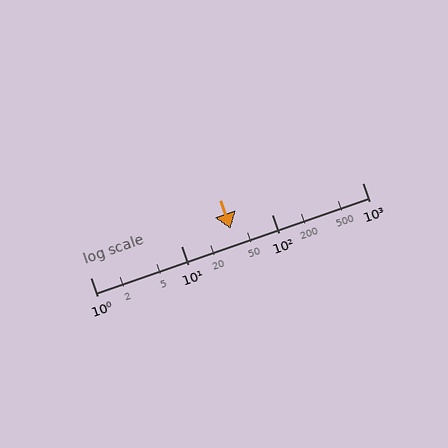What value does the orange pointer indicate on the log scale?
The pointer indicates approximately 35.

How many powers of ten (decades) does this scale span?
The scale spans 3 decades, from 1 to 1000.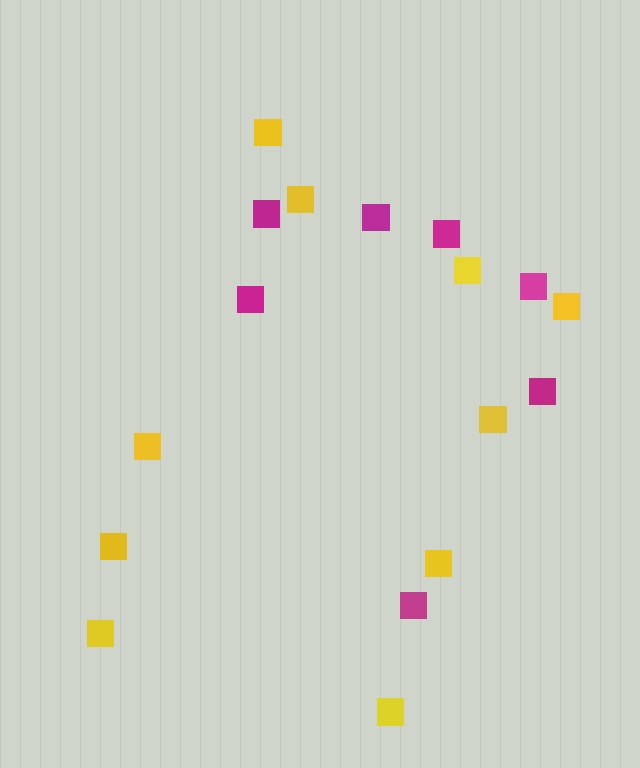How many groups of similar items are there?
There are 2 groups: one group of yellow squares (10) and one group of magenta squares (7).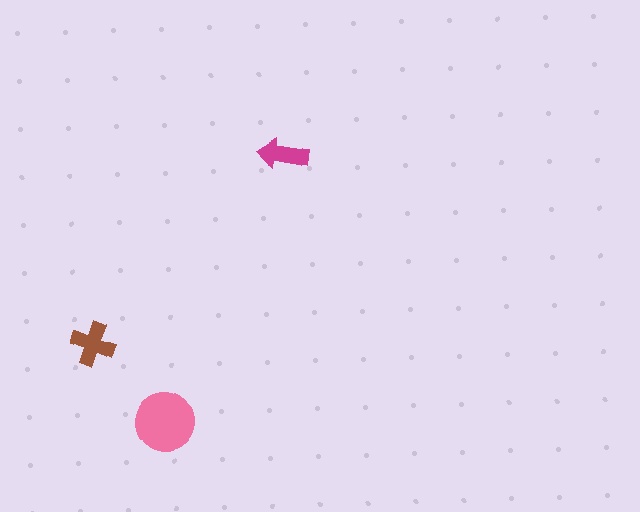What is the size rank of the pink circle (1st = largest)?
1st.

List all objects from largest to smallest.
The pink circle, the brown cross, the magenta arrow.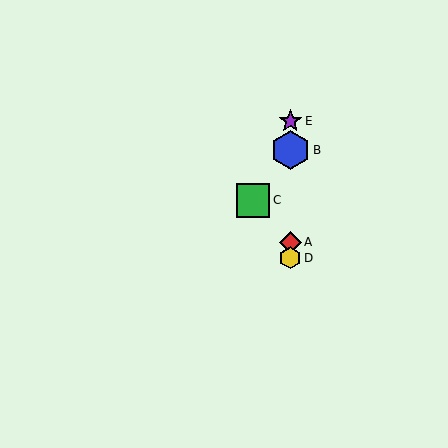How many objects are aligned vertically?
4 objects (A, B, D, E) are aligned vertically.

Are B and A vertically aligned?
Yes, both are at x≈290.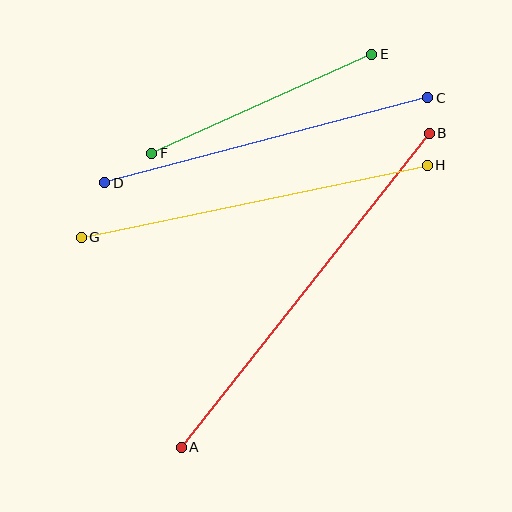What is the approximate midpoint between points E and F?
The midpoint is at approximately (262, 104) pixels.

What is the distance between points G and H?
The distance is approximately 353 pixels.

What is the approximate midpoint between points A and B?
The midpoint is at approximately (305, 290) pixels.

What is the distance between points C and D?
The distance is approximately 334 pixels.